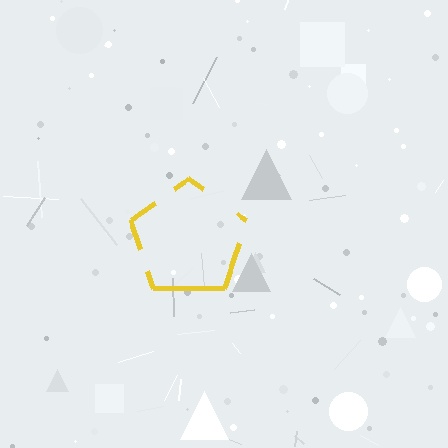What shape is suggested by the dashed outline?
The dashed outline suggests a pentagon.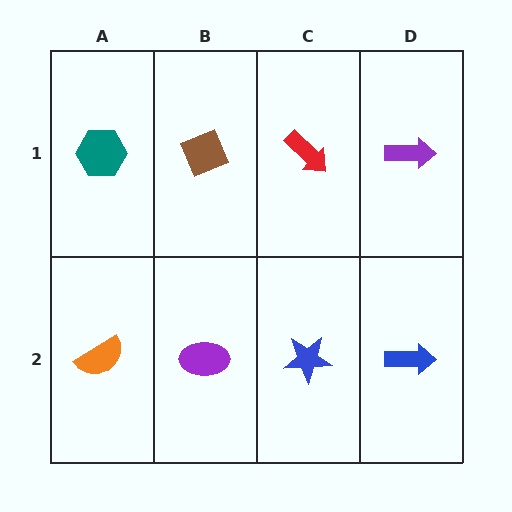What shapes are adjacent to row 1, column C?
A blue star (row 2, column C), a brown diamond (row 1, column B), a purple arrow (row 1, column D).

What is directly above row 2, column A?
A teal hexagon.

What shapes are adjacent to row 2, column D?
A purple arrow (row 1, column D), a blue star (row 2, column C).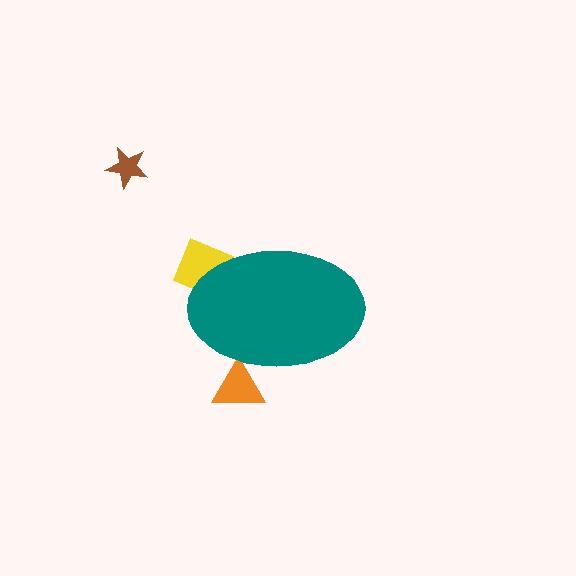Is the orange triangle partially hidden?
Yes, the orange triangle is partially hidden behind the teal ellipse.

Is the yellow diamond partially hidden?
Yes, the yellow diamond is partially hidden behind the teal ellipse.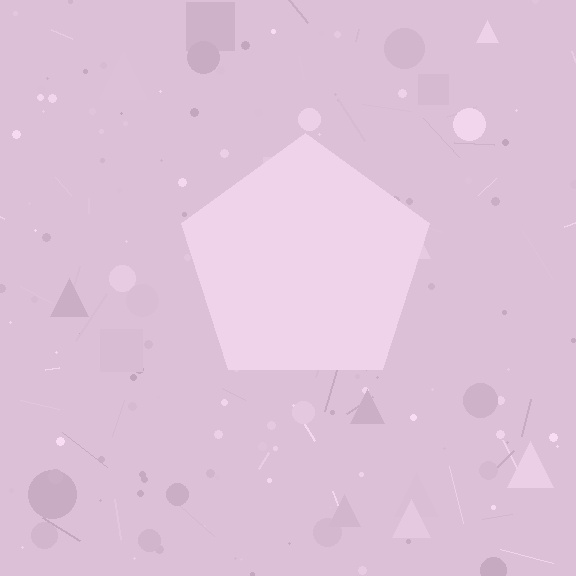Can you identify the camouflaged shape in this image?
The camouflaged shape is a pentagon.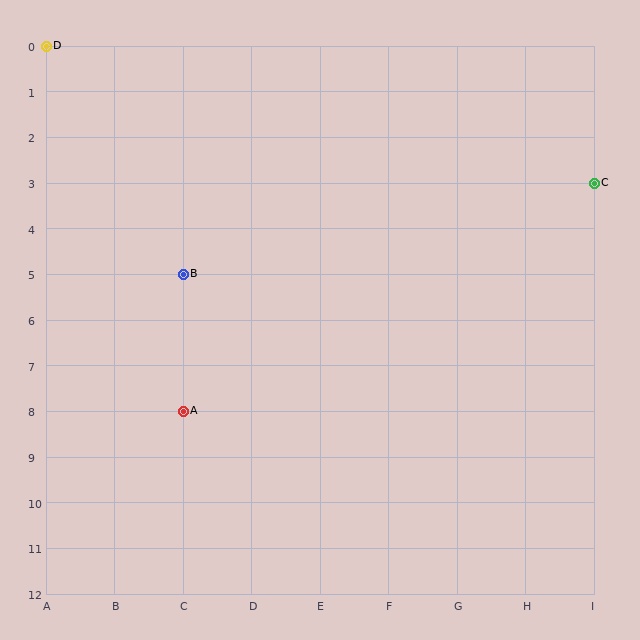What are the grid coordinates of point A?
Point A is at grid coordinates (C, 8).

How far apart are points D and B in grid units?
Points D and B are 2 columns and 5 rows apart (about 5.4 grid units diagonally).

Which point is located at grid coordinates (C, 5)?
Point B is at (C, 5).